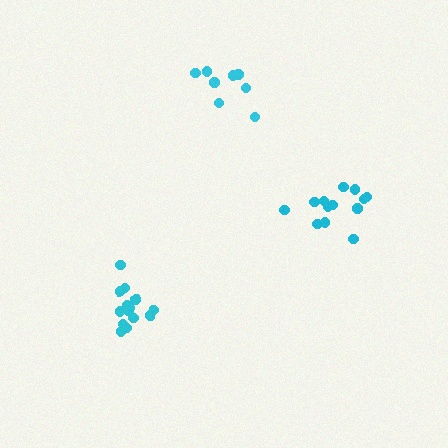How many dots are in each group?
Group 1: 8 dots, Group 2: 14 dots, Group 3: 13 dots (35 total).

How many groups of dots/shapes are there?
There are 3 groups.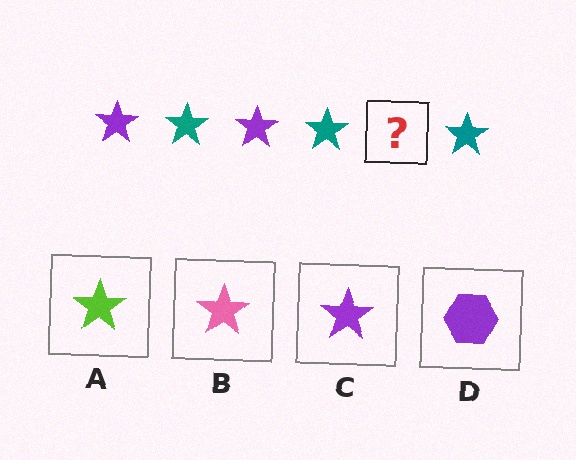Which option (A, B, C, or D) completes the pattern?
C.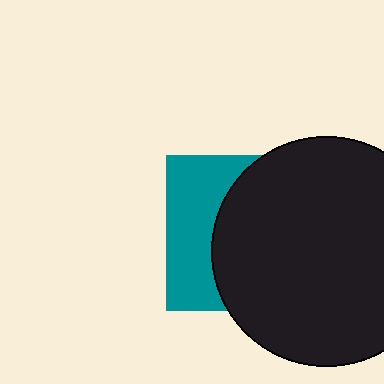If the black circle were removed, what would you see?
You would see the complete teal square.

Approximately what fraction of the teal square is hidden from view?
Roughly 63% of the teal square is hidden behind the black circle.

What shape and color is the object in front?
The object in front is a black circle.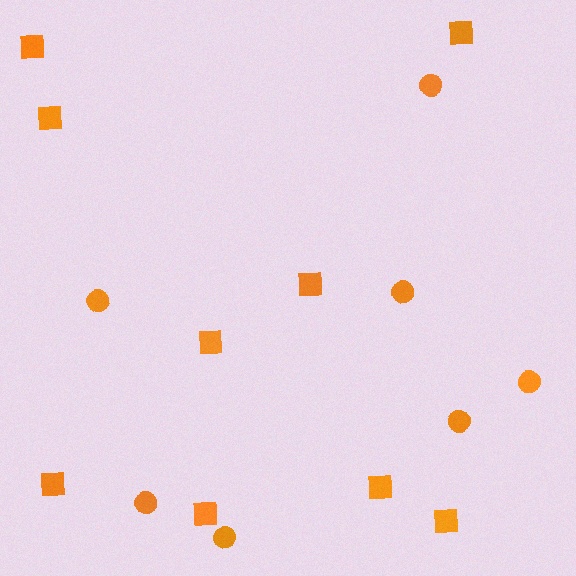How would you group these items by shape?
There are 2 groups: one group of squares (9) and one group of circles (7).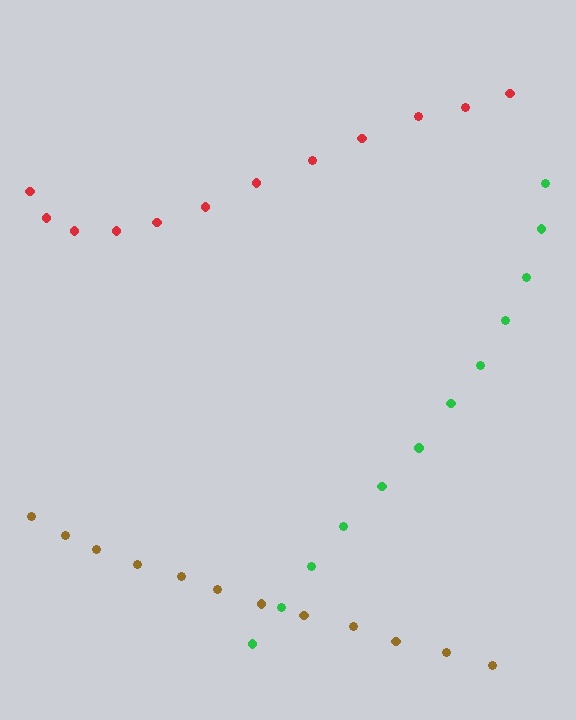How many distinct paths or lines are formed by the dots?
There are 3 distinct paths.